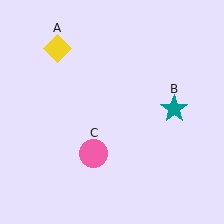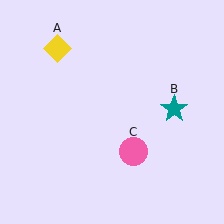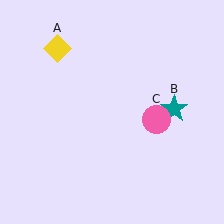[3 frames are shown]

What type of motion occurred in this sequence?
The pink circle (object C) rotated counterclockwise around the center of the scene.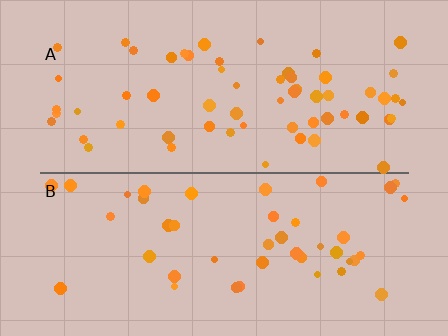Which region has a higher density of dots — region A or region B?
A (the top).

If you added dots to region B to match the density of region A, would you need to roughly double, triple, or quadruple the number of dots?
Approximately double.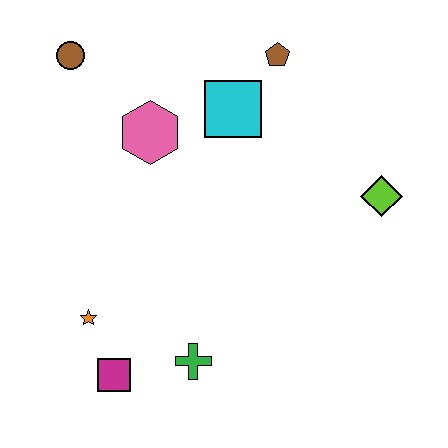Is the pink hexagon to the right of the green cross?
No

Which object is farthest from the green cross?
The brown circle is farthest from the green cross.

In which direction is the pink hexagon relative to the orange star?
The pink hexagon is above the orange star.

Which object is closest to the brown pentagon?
The cyan square is closest to the brown pentagon.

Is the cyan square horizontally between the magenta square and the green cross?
No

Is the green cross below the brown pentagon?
Yes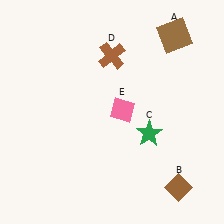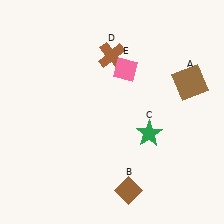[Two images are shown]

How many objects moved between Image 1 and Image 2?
3 objects moved between the two images.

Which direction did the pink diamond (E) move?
The pink diamond (E) moved up.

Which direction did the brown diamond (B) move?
The brown diamond (B) moved left.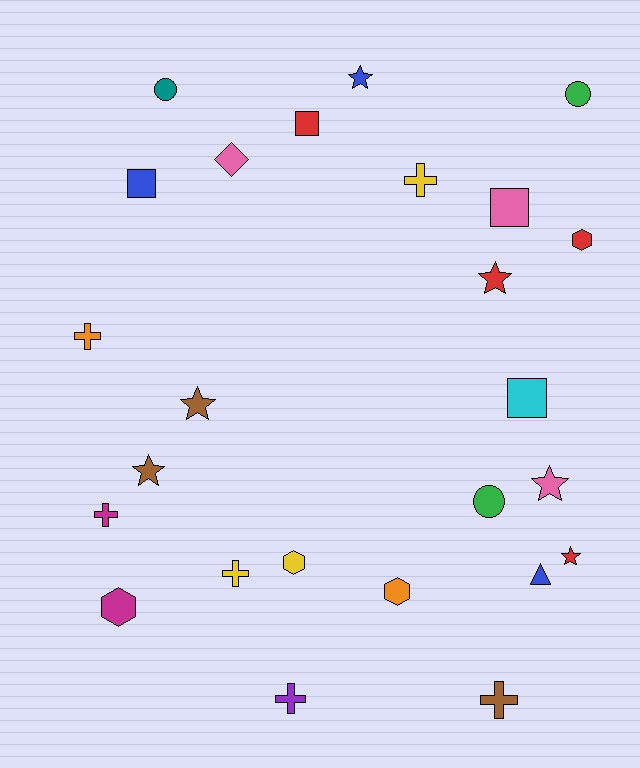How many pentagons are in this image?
There are no pentagons.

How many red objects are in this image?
There are 4 red objects.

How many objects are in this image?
There are 25 objects.